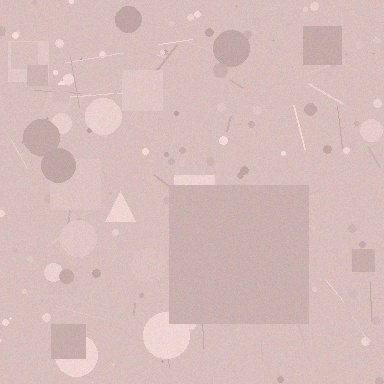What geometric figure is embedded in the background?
A square is embedded in the background.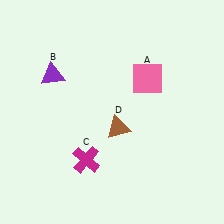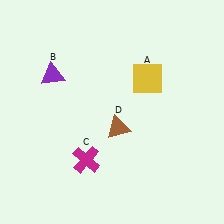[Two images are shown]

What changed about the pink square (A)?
In Image 1, A is pink. In Image 2, it changed to yellow.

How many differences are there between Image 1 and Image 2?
There is 1 difference between the two images.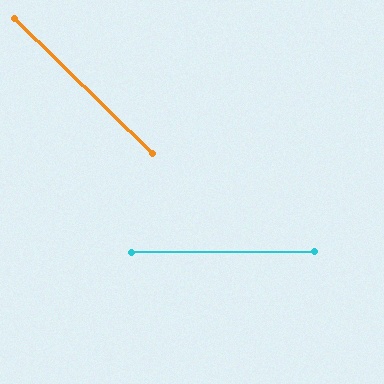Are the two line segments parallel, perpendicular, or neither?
Neither parallel nor perpendicular — they differ by about 45°.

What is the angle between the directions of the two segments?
Approximately 45 degrees.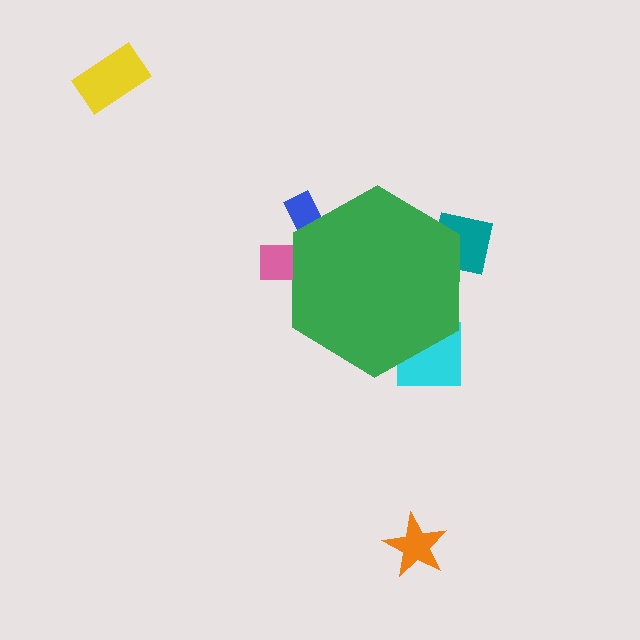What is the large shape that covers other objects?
A green hexagon.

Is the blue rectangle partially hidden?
Yes, the blue rectangle is partially hidden behind the green hexagon.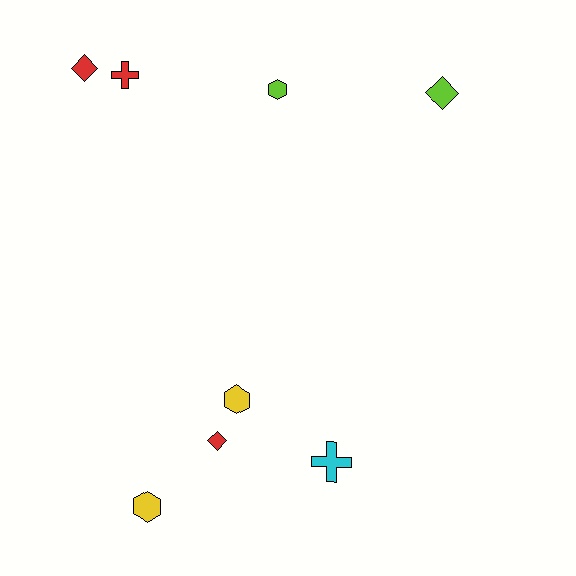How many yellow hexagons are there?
There are 2 yellow hexagons.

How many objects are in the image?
There are 8 objects.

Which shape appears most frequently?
Hexagon, with 3 objects.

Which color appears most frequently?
Red, with 3 objects.